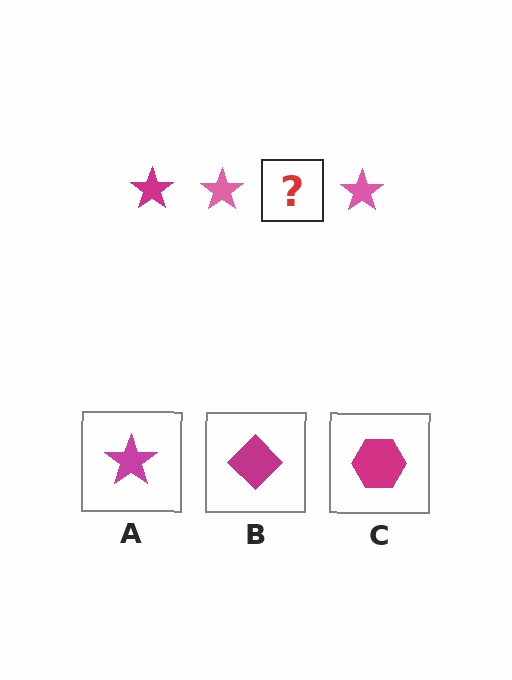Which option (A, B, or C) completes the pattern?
A.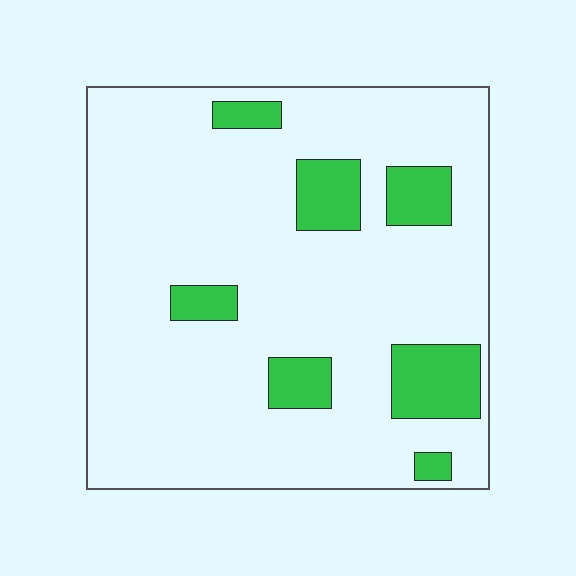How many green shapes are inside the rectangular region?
7.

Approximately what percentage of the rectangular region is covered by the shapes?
Approximately 15%.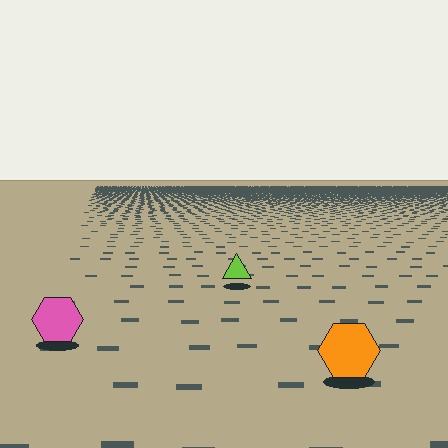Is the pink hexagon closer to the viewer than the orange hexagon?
No. The orange hexagon is closer — you can tell from the texture gradient: the ground texture is coarser near it.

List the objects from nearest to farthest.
From nearest to farthest: the orange hexagon, the pink hexagon, the lime triangle.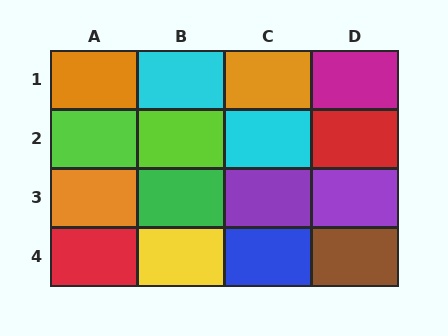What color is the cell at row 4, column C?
Blue.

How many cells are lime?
2 cells are lime.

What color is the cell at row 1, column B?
Cyan.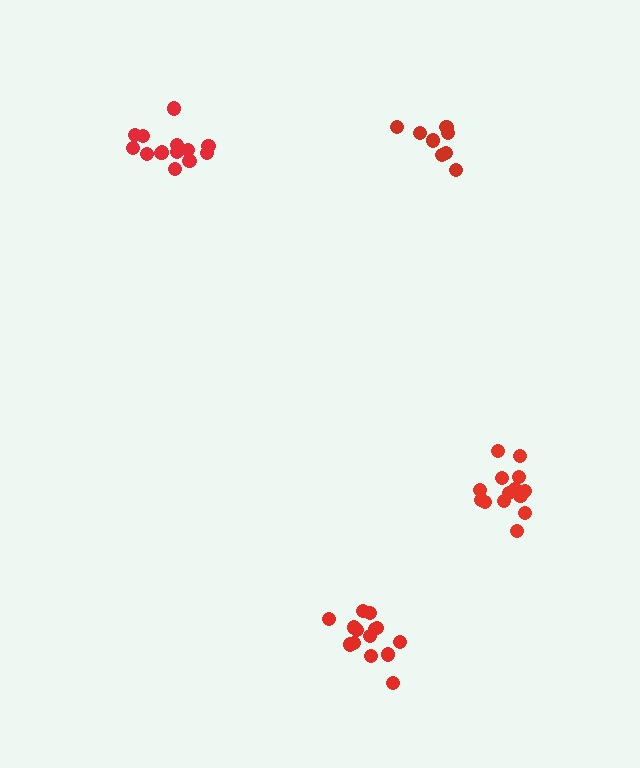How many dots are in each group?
Group 1: 14 dots, Group 2: 14 dots, Group 3: 8 dots, Group 4: 14 dots (50 total).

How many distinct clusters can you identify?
There are 4 distinct clusters.